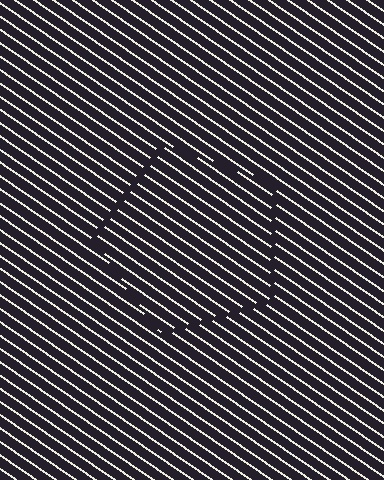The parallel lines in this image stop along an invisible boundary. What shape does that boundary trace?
An illusory pentagon. The interior of the shape contains the same grating, shifted by half a period — the contour is defined by the phase discontinuity where line-ends from the inner and outer gratings abut.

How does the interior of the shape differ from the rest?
The interior of the shape contains the same grating, shifted by half a period — the contour is defined by the phase discontinuity where line-ends from the inner and outer gratings abut.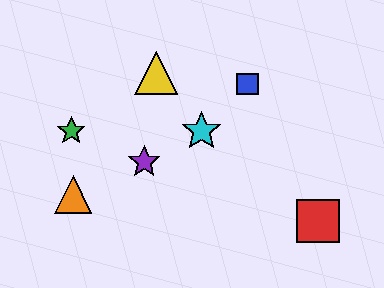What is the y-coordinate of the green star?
The green star is at y≈131.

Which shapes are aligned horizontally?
The green star, the cyan star are aligned horizontally.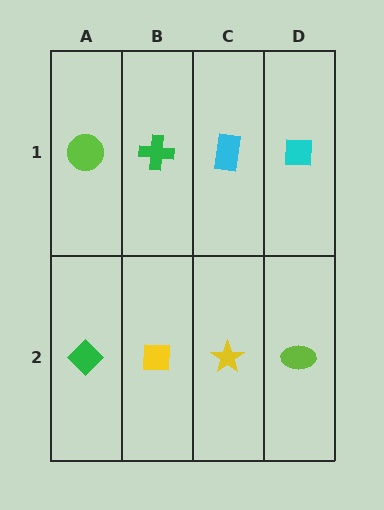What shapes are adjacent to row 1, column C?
A yellow star (row 2, column C), a green cross (row 1, column B), a cyan square (row 1, column D).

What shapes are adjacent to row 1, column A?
A green diamond (row 2, column A), a green cross (row 1, column B).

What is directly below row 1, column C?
A yellow star.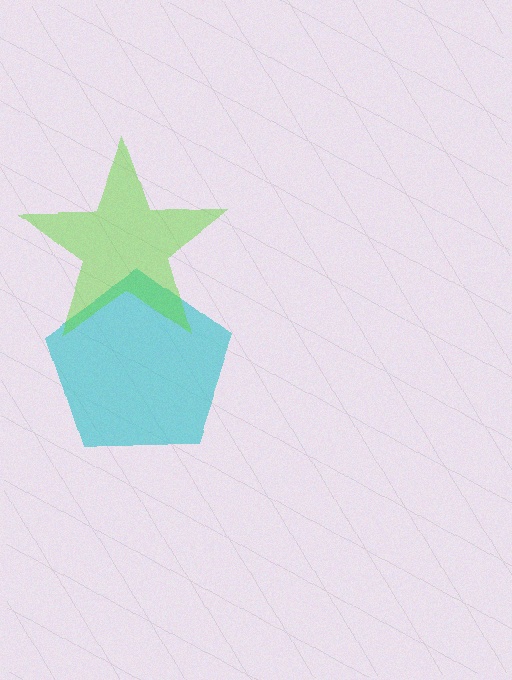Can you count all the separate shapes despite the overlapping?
Yes, there are 2 separate shapes.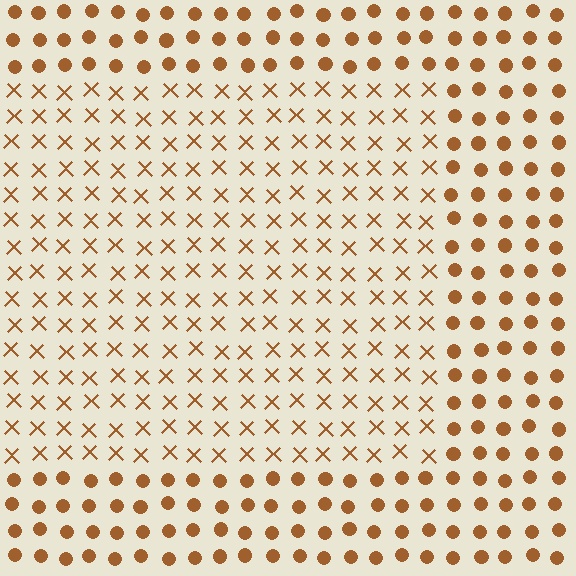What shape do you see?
I see a rectangle.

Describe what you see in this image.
The image is filled with small brown elements arranged in a uniform grid. A rectangle-shaped region contains X marks, while the surrounding area contains circles. The boundary is defined purely by the change in element shape.